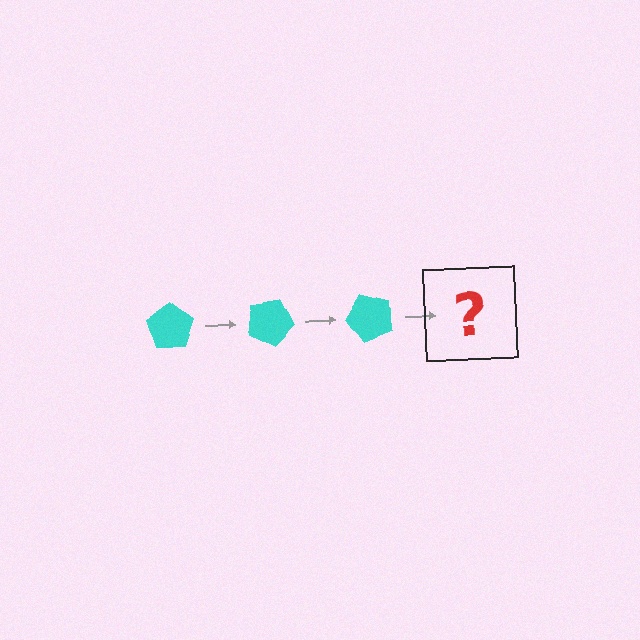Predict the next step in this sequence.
The next step is a cyan pentagon rotated 75 degrees.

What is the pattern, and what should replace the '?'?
The pattern is that the pentagon rotates 25 degrees each step. The '?' should be a cyan pentagon rotated 75 degrees.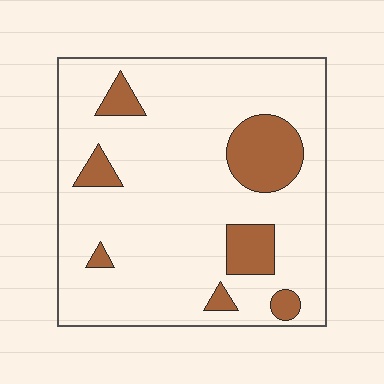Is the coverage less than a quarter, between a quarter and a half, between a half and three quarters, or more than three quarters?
Less than a quarter.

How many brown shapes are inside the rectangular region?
7.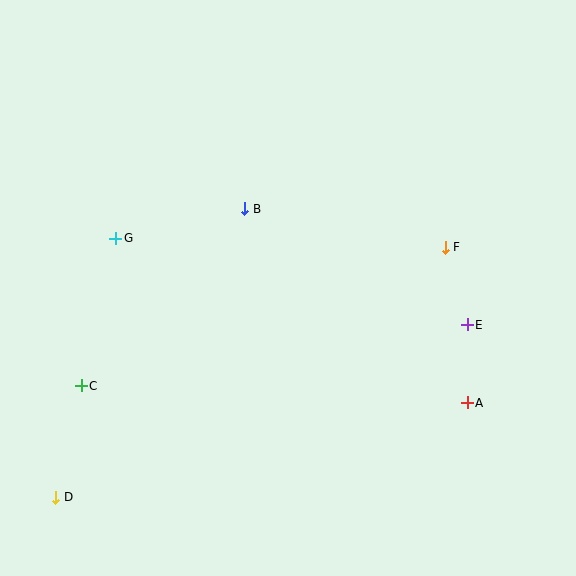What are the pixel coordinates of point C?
Point C is at (81, 386).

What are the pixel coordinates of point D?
Point D is at (56, 497).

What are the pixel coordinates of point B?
Point B is at (245, 209).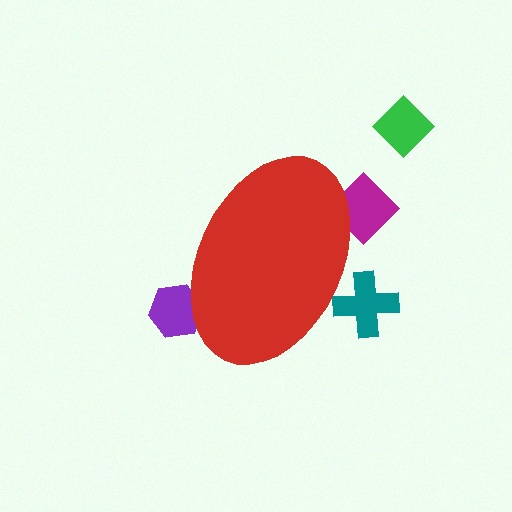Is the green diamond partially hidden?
No, the green diamond is fully visible.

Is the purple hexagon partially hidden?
Yes, the purple hexagon is partially hidden behind the red ellipse.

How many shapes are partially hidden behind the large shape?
3 shapes are partially hidden.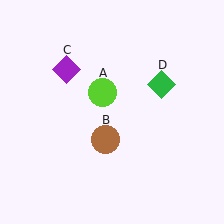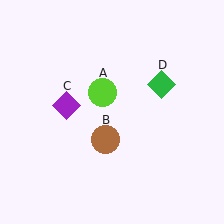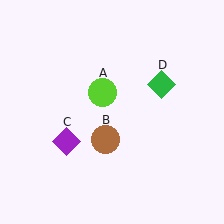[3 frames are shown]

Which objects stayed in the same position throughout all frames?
Lime circle (object A) and brown circle (object B) and green diamond (object D) remained stationary.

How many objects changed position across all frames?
1 object changed position: purple diamond (object C).